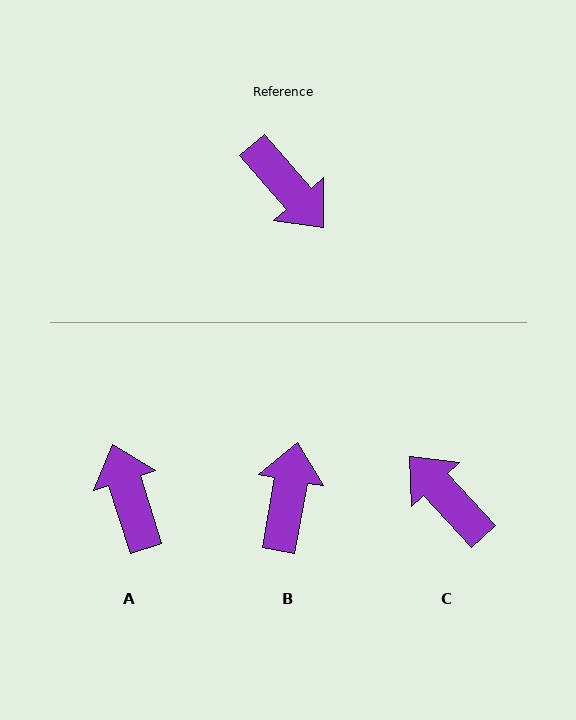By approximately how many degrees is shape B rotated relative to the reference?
Approximately 129 degrees counter-clockwise.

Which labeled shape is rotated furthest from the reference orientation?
C, about 178 degrees away.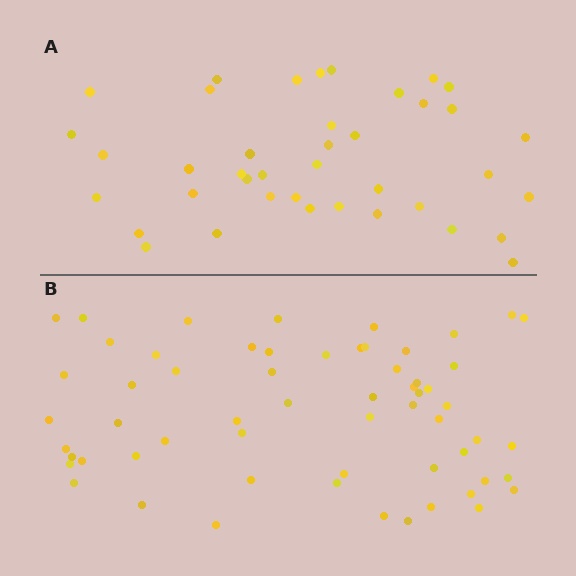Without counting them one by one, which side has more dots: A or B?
Region B (the bottom region) has more dots.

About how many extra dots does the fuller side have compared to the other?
Region B has approximately 20 more dots than region A.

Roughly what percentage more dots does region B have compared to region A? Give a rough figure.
About 50% more.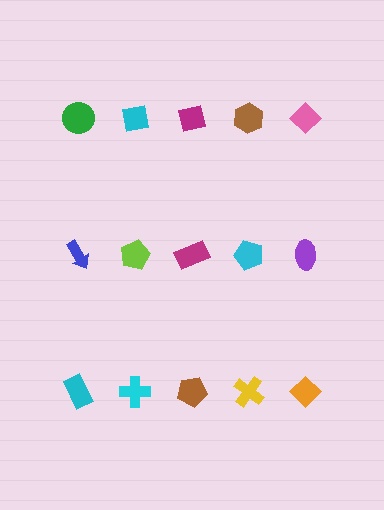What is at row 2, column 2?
A lime pentagon.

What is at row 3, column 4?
A yellow cross.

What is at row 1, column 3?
A magenta square.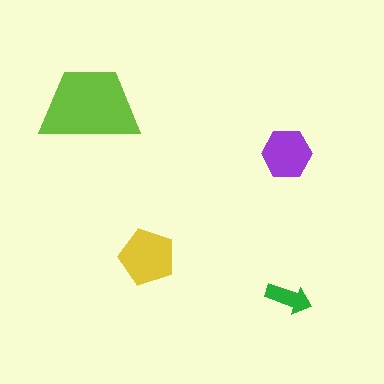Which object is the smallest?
The green arrow.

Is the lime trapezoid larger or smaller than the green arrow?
Larger.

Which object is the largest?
The lime trapezoid.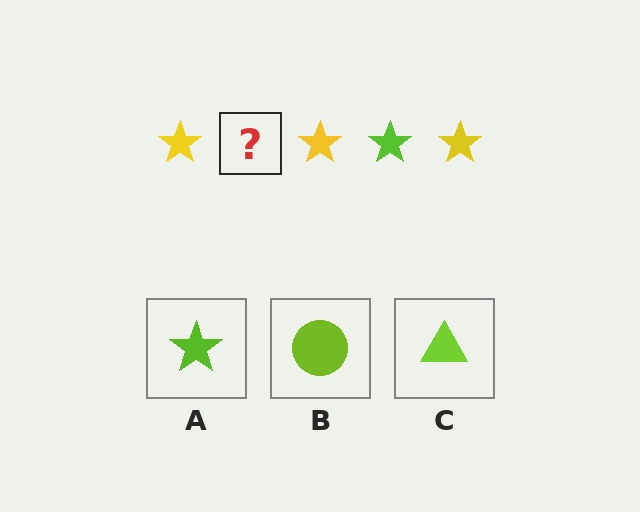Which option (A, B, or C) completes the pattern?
A.